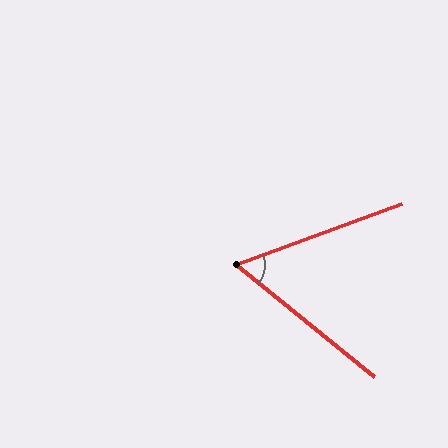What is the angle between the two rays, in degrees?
Approximately 59 degrees.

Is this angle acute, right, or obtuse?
It is acute.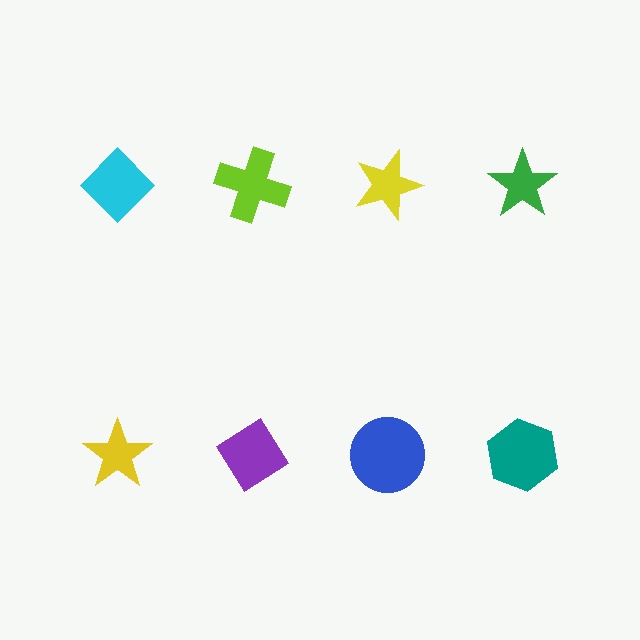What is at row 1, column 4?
A green star.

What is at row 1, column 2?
A lime cross.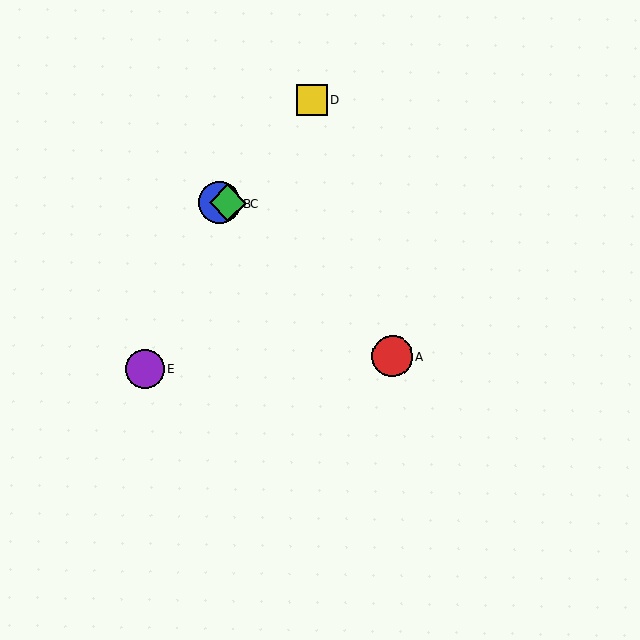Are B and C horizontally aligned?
Yes, both are at y≈203.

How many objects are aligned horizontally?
2 objects (B, C) are aligned horizontally.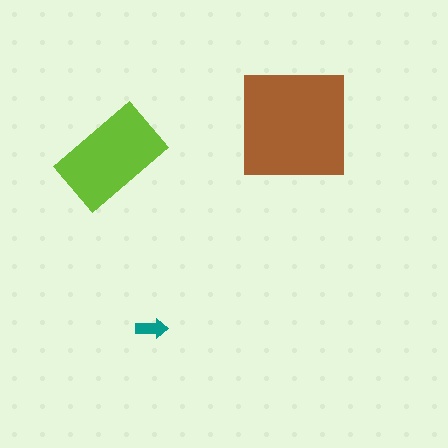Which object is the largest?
The brown square.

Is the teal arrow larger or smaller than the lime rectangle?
Smaller.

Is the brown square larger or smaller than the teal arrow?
Larger.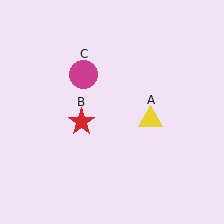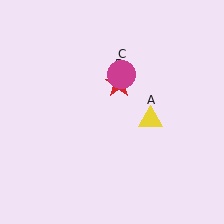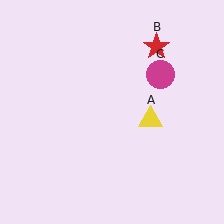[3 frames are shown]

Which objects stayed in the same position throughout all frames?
Yellow triangle (object A) remained stationary.